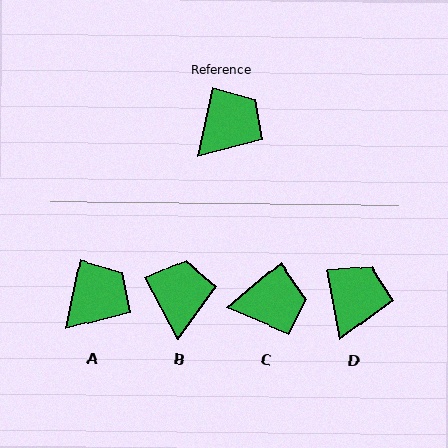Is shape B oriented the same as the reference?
No, it is off by about 40 degrees.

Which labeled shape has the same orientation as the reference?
A.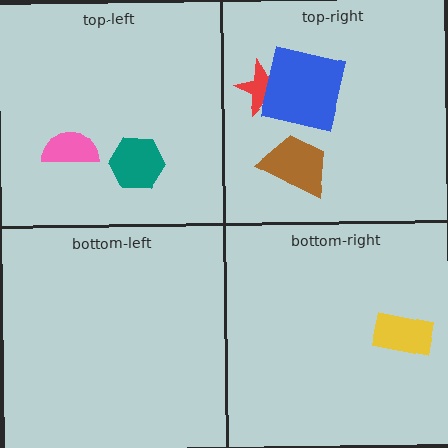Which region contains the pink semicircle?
The top-left region.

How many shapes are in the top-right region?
3.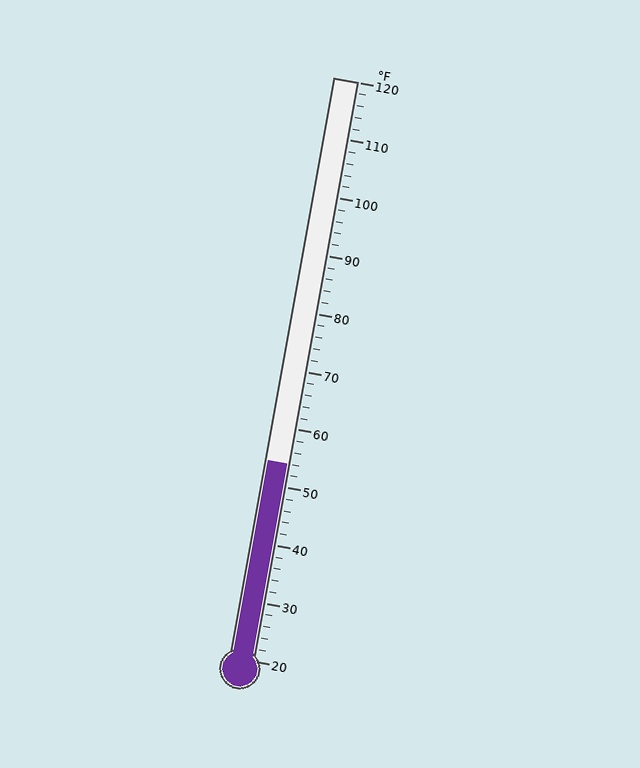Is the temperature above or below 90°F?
The temperature is below 90°F.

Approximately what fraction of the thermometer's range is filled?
The thermometer is filled to approximately 35% of its range.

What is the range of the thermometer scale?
The thermometer scale ranges from 20°F to 120°F.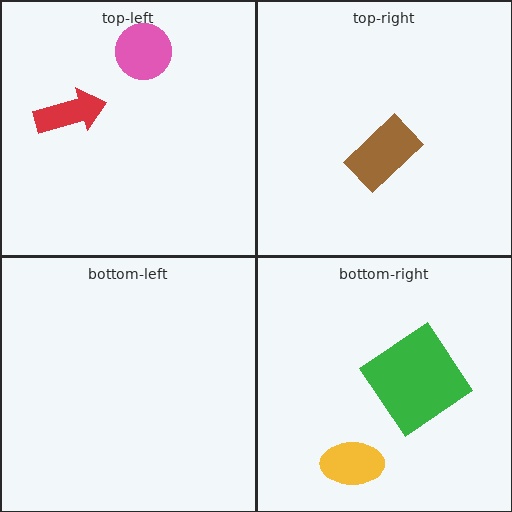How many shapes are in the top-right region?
1.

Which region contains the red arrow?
The top-left region.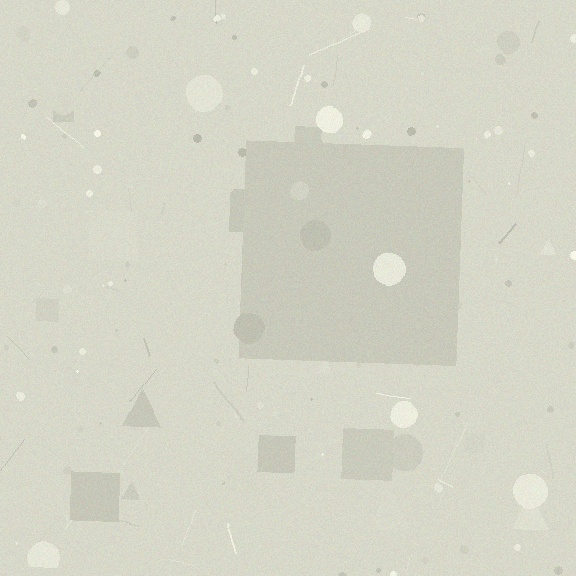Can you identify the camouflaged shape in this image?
The camouflaged shape is a square.